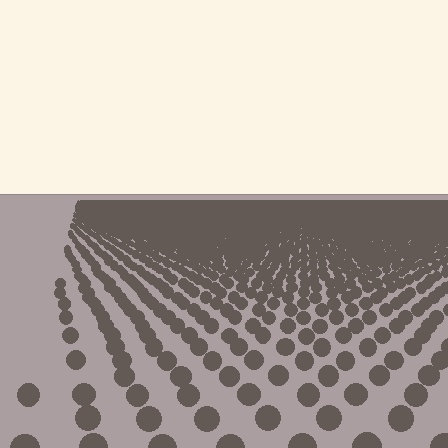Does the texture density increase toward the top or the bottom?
Density increases toward the top.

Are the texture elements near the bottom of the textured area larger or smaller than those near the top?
Larger. Near the bottom, elements are closer to the viewer and appear at a bigger on-screen size.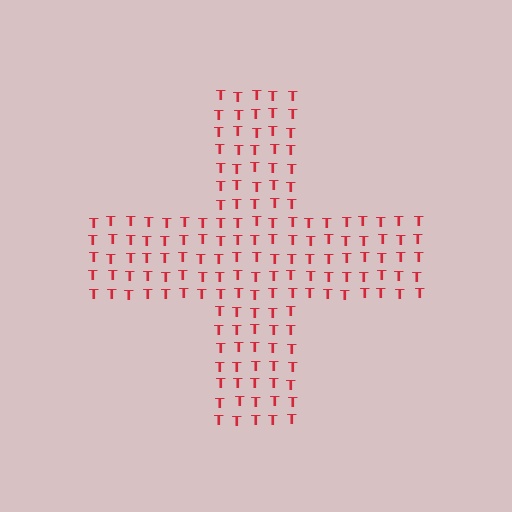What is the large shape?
The large shape is a cross.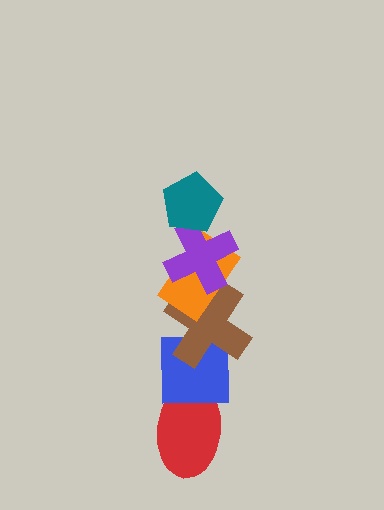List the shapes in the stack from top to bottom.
From top to bottom: the teal pentagon, the purple cross, the orange rectangle, the brown cross, the blue square, the red ellipse.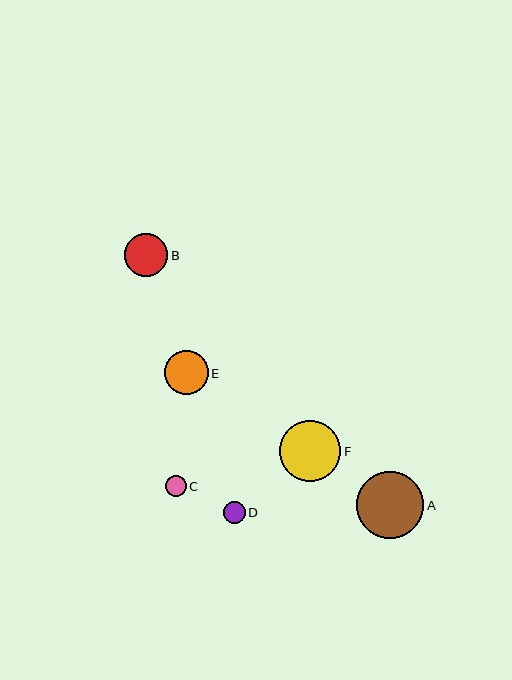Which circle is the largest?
Circle A is the largest with a size of approximately 67 pixels.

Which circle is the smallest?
Circle C is the smallest with a size of approximately 21 pixels.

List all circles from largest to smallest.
From largest to smallest: A, F, E, B, D, C.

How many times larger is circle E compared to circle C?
Circle E is approximately 2.1 times the size of circle C.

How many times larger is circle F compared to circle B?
Circle F is approximately 1.4 times the size of circle B.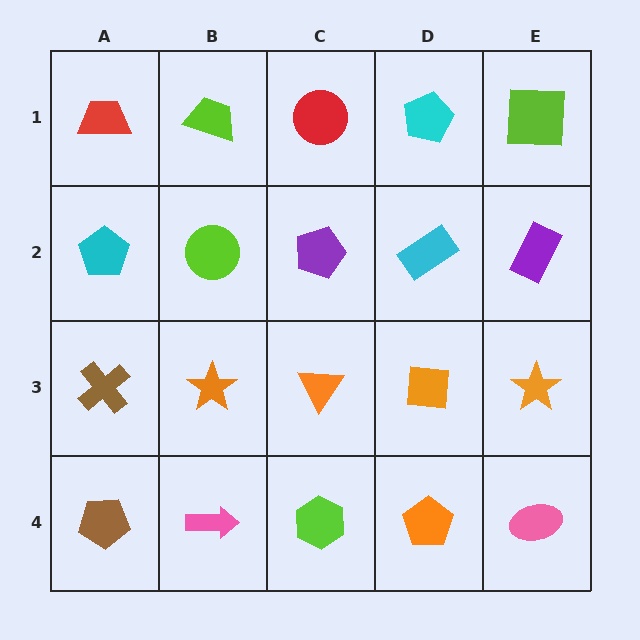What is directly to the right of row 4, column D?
A pink ellipse.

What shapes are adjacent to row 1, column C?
A purple pentagon (row 2, column C), a lime trapezoid (row 1, column B), a cyan pentagon (row 1, column D).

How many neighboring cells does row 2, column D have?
4.